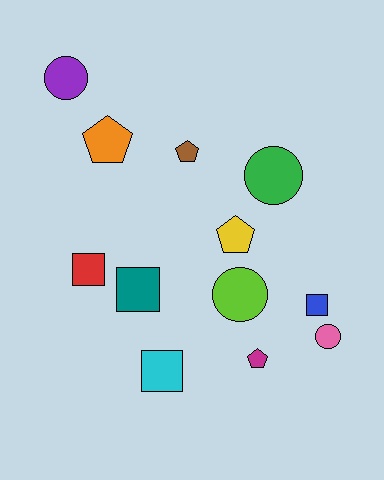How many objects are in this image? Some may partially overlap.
There are 12 objects.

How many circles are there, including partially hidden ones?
There are 4 circles.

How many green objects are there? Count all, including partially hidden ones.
There is 1 green object.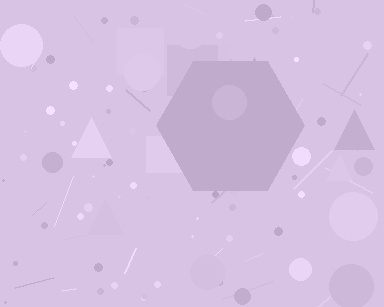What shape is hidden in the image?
A hexagon is hidden in the image.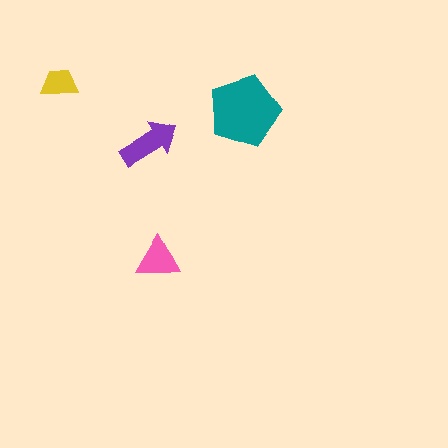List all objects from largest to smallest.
The teal pentagon, the purple arrow, the pink triangle, the yellow trapezoid.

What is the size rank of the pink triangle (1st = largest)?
3rd.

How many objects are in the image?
There are 4 objects in the image.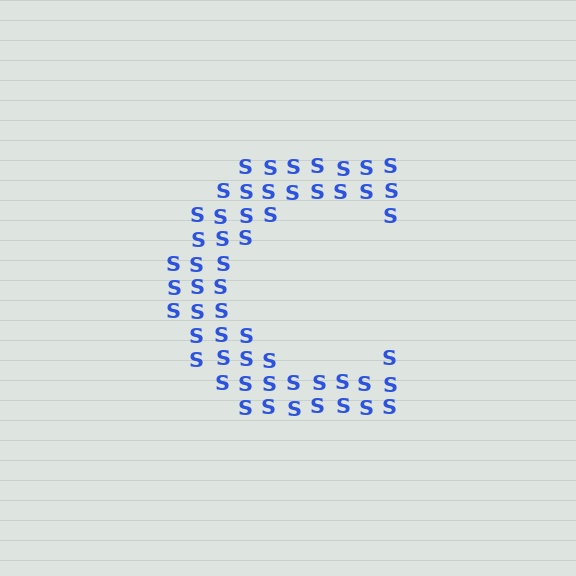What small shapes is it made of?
It is made of small letter S's.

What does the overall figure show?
The overall figure shows the letter C.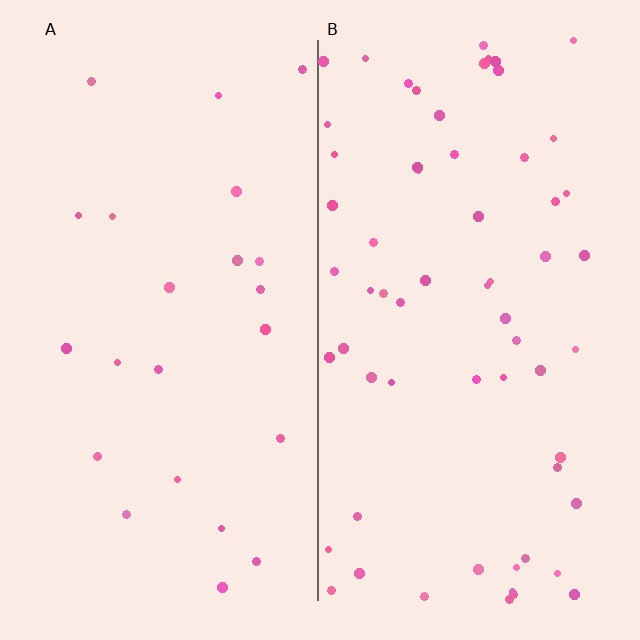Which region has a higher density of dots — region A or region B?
B (the right).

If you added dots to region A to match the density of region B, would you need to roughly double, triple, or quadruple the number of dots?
Approximately triple.